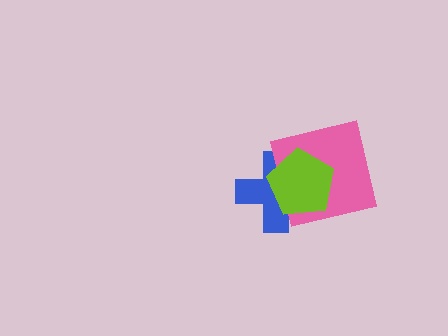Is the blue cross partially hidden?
Yes, it is partially covered by another shape.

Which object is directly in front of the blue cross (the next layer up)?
The pink square is directly in front of the blue cross.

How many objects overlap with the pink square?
2 objects overlap with the pink square.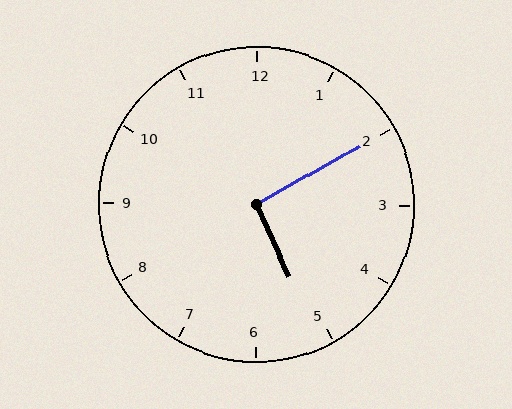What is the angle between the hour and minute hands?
Approximately 95 degrees.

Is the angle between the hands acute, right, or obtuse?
It is right.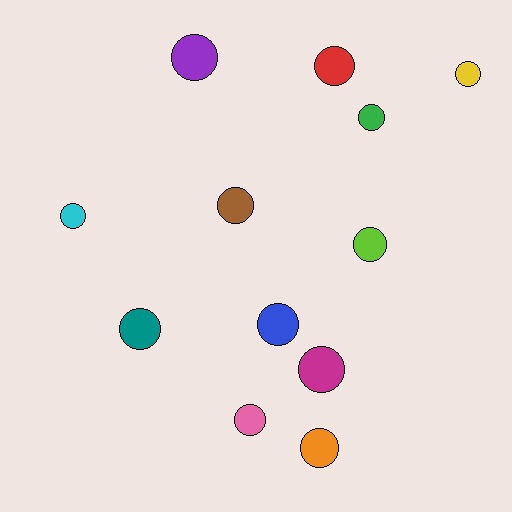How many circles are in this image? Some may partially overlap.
There are 12 circles.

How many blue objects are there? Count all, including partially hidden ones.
There is 1 blue object.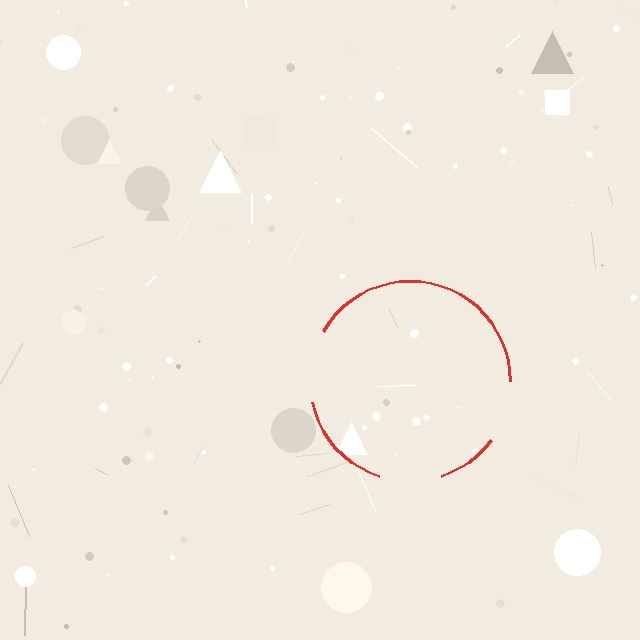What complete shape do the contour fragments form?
The contour fragments form a circle.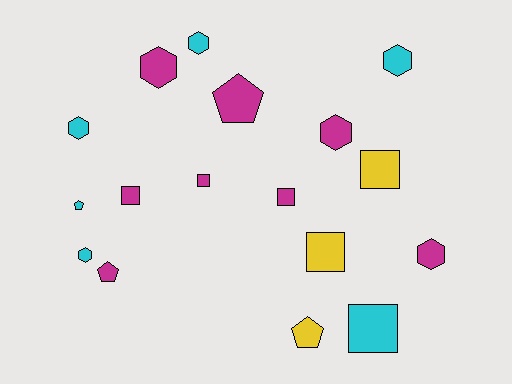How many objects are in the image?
There are 17 objects.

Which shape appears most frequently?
Hexagon, with 7 objects.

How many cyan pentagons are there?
There is 1 cyan pentagon.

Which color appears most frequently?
Magenta, with 8 objects.